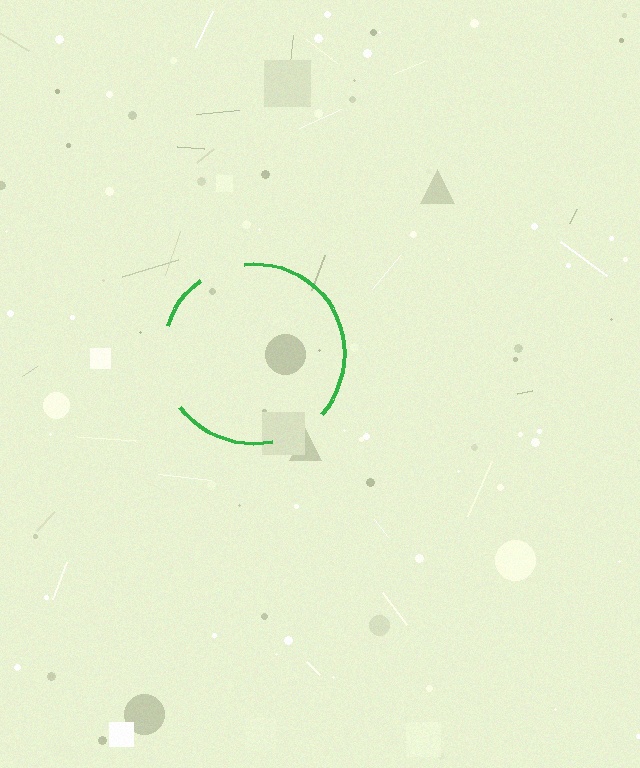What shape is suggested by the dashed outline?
The dashed outline suggests a circle.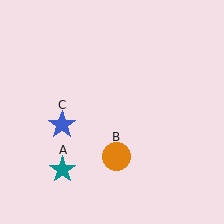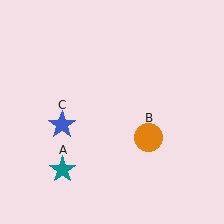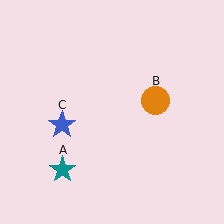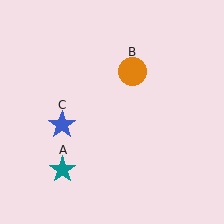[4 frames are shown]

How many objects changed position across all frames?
1 object changed position: orange circle (object B).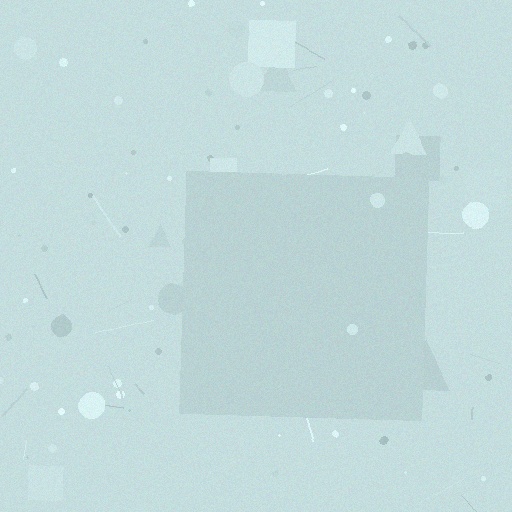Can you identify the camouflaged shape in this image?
The camouflaged shape is a square.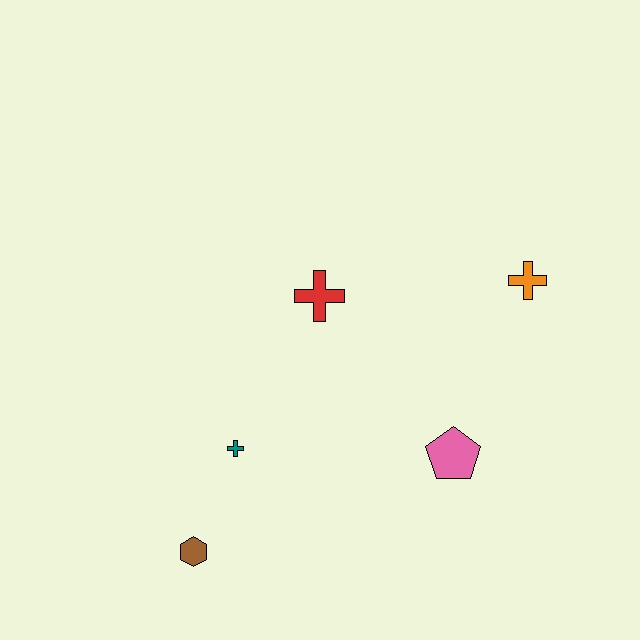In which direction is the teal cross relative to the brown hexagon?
The teal cross is above the brown hexagon.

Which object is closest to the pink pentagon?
The orange cross is closest to the pink pentagon.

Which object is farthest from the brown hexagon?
The orange cross is farthest from the brown hexagon.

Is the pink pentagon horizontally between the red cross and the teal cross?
No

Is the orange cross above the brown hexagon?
Yes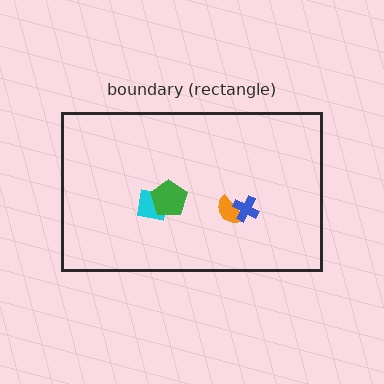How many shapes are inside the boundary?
4 inside, 0 outside.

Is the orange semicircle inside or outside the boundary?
Inside.